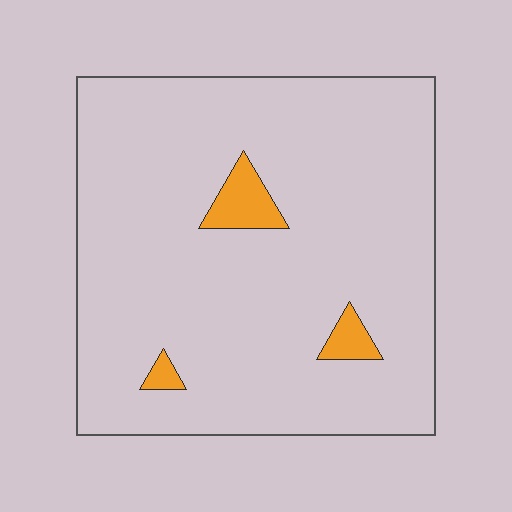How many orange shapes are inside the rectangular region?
3.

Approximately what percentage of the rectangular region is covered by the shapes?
Approximately 5%.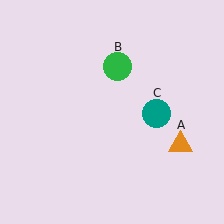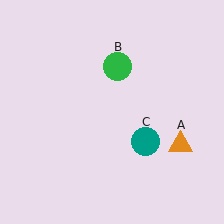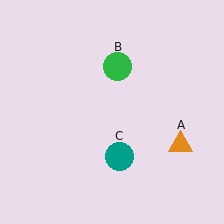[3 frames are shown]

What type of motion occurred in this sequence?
The teal circle (object C) rotated clockwise around the center of the scene.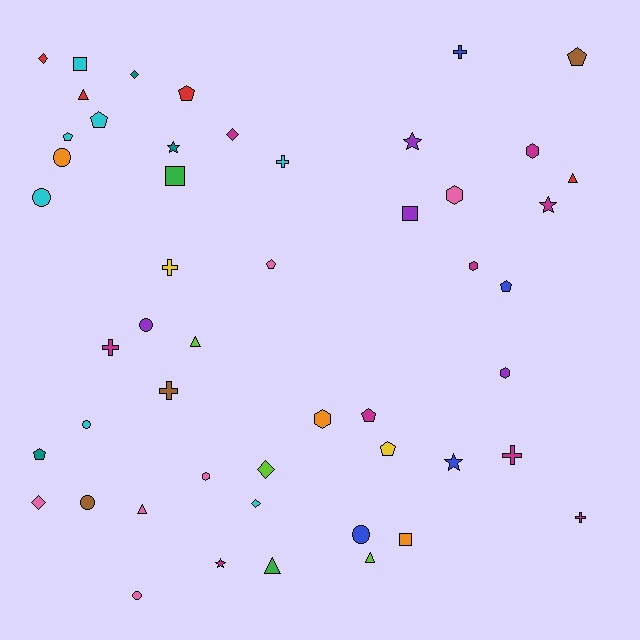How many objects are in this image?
There are 50 objects.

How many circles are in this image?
There are 7 circles.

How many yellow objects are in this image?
There are 2 yellow objects.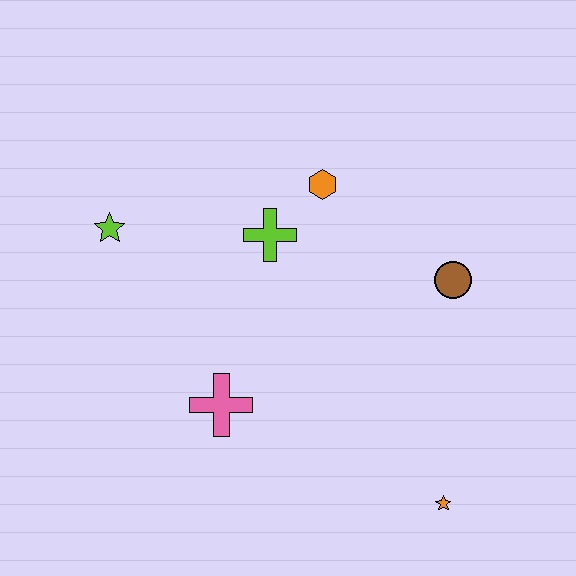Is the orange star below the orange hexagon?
Yes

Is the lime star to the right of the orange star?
No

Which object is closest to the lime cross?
The orange hexagon is closest to the lime cross.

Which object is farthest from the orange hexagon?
The orange star is farthest from the orange hexagon.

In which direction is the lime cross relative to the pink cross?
The lime cross is above the pink cross.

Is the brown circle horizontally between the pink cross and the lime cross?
No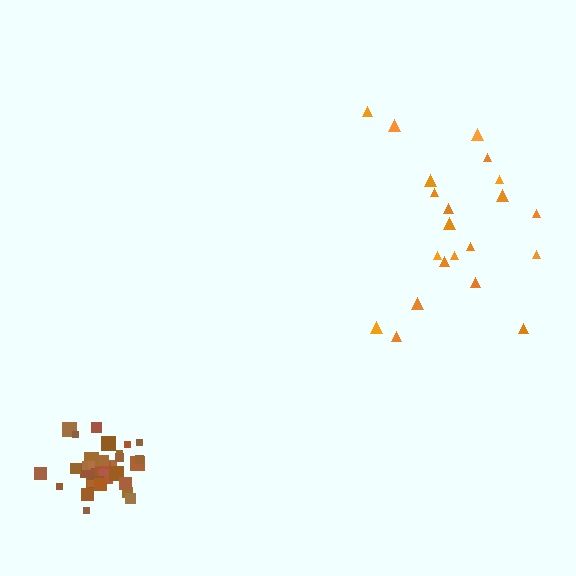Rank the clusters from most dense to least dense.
brown, orange.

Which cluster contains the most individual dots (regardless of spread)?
Brown (34).